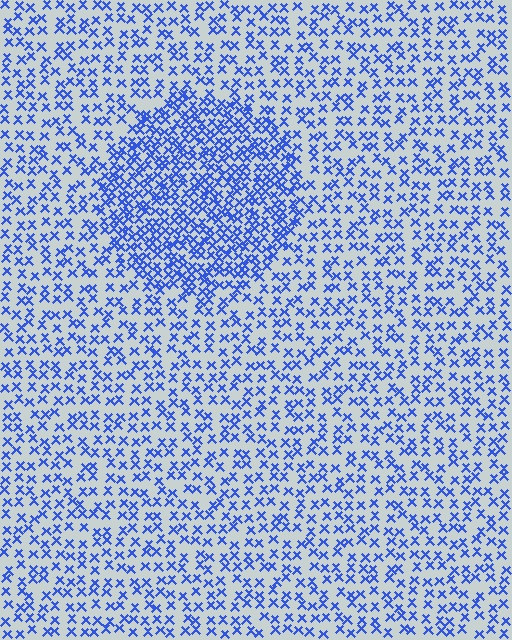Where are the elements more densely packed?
The elements are more densely packed inside the circle boundary.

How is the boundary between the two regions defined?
The boundary is defined by a change in element density (approximately 2.0x ratio). All elements are the same color, size, and shape.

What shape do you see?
I see a circle.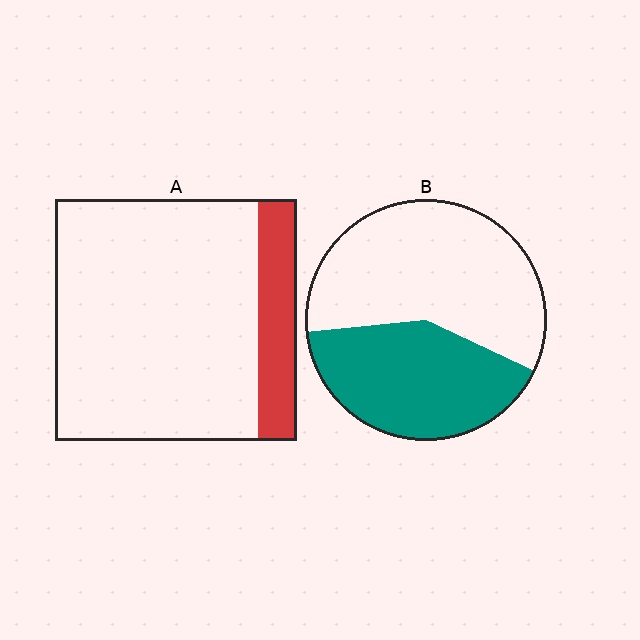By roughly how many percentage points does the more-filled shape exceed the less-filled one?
By roughly 25 percentage points (B over A).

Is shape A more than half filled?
No.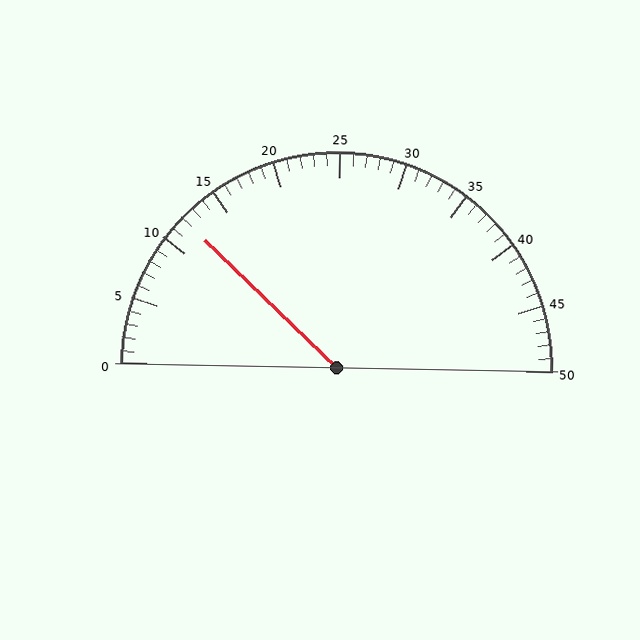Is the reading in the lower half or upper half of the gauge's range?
The reading is in the lower half of the range (0 to 50).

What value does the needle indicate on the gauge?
The needle indicates approximately 12.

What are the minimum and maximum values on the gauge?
The gauge ranges from 0 to 50.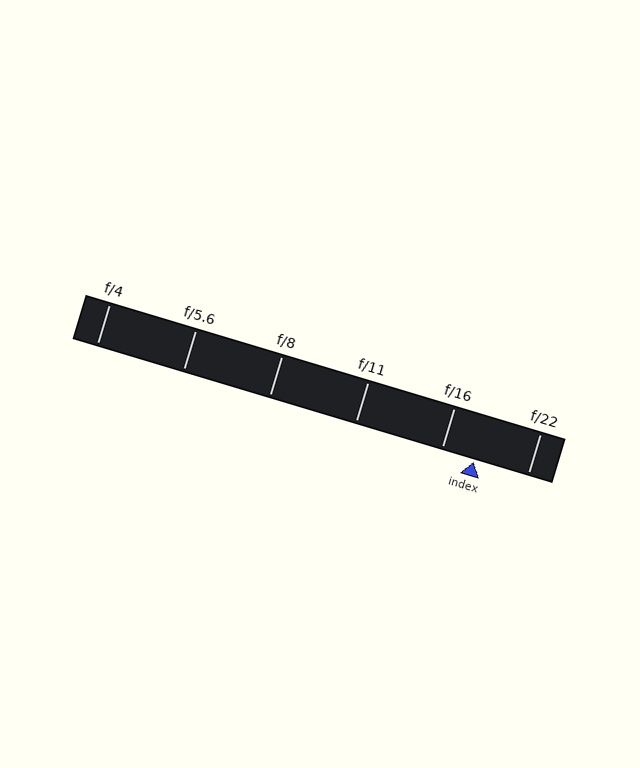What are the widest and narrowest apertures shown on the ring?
The widest aperture shown is f/4 and the narrowest is f/22.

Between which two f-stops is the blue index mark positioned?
The index mark is between f/16 and f/22.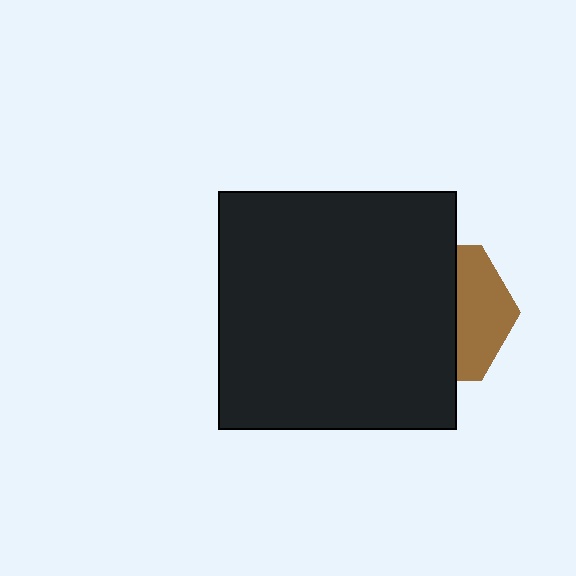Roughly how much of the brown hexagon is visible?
A small part of it is visible (roughly 37%).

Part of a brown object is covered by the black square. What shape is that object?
It is a hexagon.